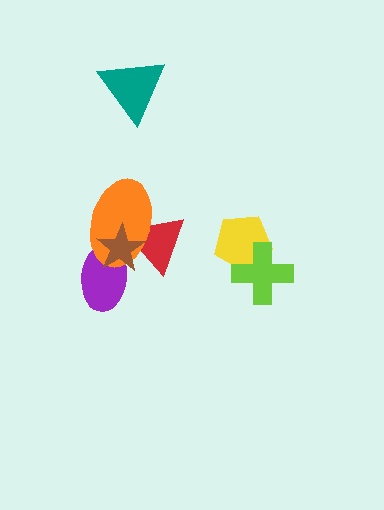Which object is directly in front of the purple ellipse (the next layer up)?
The orange ellipse is directly in front of the purple ellipse.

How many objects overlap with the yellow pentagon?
1 object overlaps with the yellow pentagon.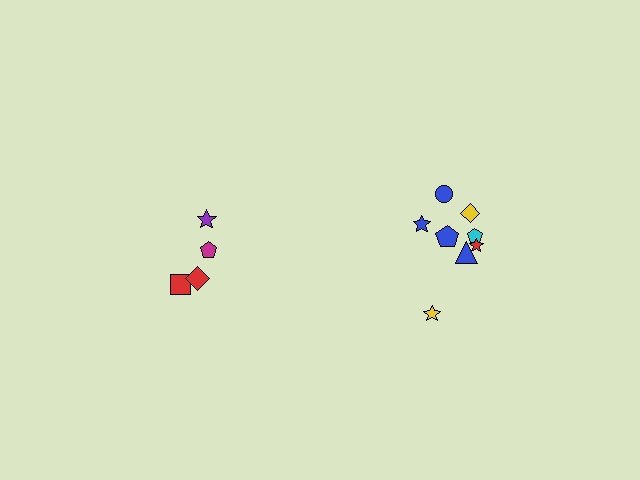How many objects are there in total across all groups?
There are 12 objects.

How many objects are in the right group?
There are 8 objects.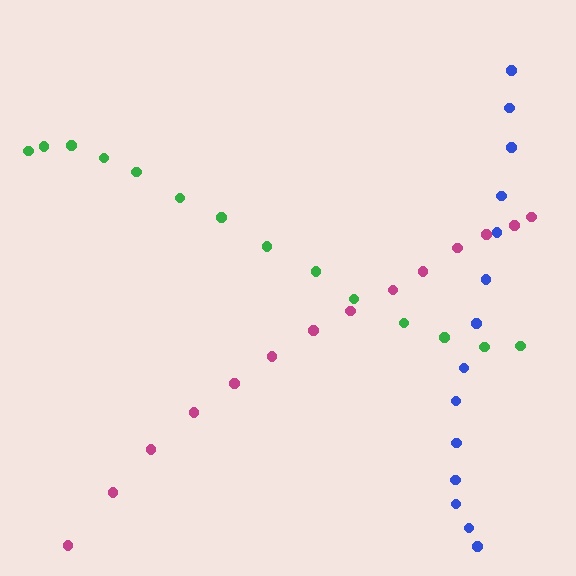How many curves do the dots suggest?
There are 3 distinct paths.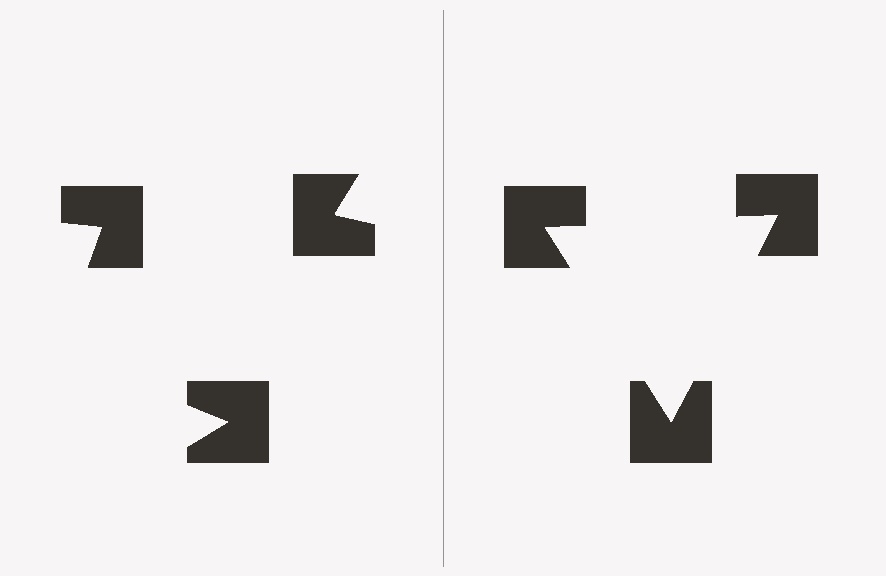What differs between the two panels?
The notched squares are positioned identically on both sides; only the wedge orientations differ. On the right they align to a triangle; on the left they are misaligned.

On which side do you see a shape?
An illusory triangle appears on the right side. On the left side the wedge cuts are rotated, so no coherent shape forms.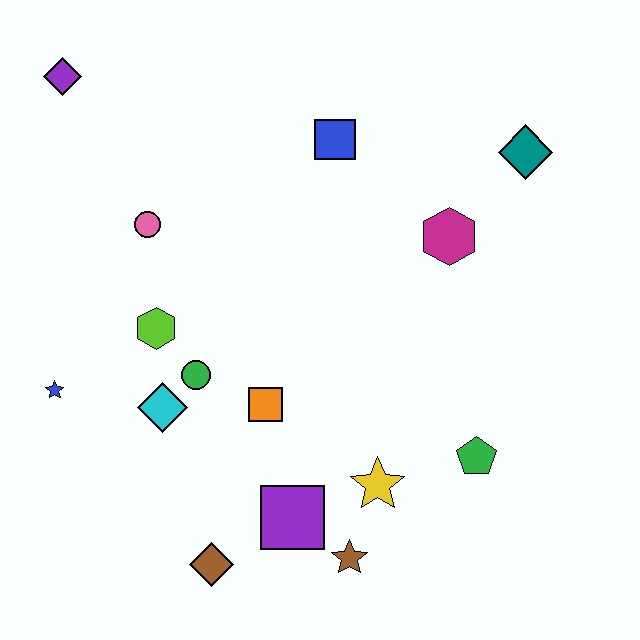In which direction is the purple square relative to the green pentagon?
The purple square is to the left of the green pentagon.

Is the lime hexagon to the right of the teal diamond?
No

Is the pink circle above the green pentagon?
Yes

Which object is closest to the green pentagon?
The yellow star is closest to the green pentagon.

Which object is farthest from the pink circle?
The green pentagon is farthest from the pink circle.